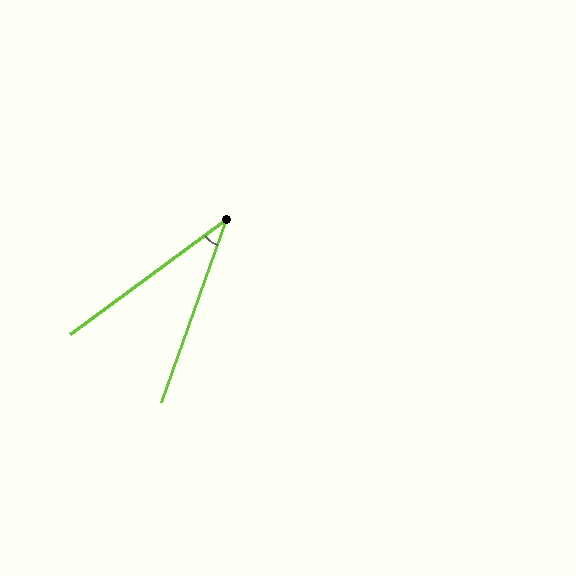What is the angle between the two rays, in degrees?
Approximately 34 degrees.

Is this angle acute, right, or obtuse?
It is acute.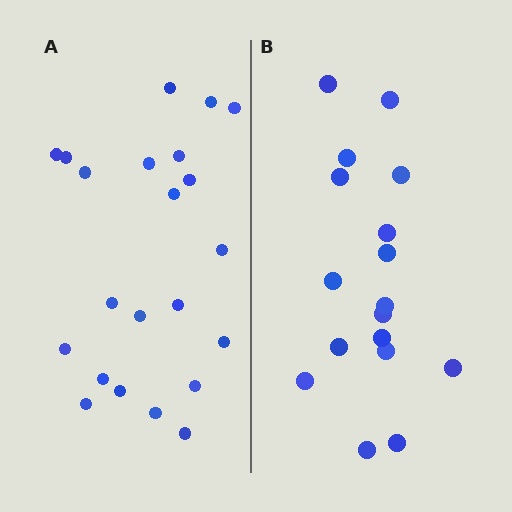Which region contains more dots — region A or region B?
Region A (the left region) has more dots.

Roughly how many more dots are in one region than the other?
Region A has about 5 more dots than region B.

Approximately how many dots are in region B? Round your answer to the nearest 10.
About 20 dots. (The exact count is 17, which rounds to 20.)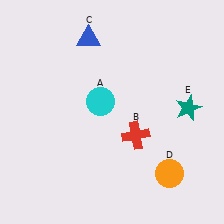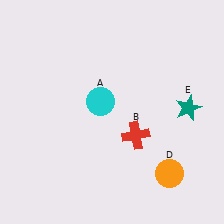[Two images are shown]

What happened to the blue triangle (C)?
The blue triangle (C) was removed in Image 2. It was in the top-left area of Image 1.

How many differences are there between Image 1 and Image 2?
There is 1 difference between the two images.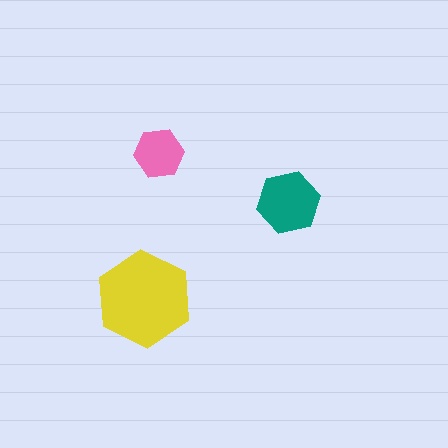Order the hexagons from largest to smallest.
the yellow one, the teal one, the pink one.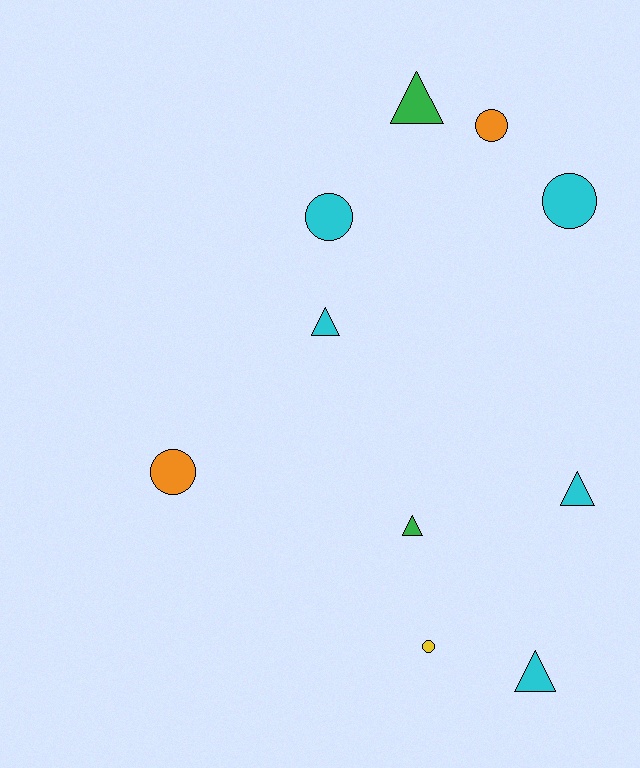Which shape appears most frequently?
Triangle, with 5 objects.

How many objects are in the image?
There are 10 objects.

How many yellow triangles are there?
There are no yellow triangles.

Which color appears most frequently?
Cyan, with 5 objects.